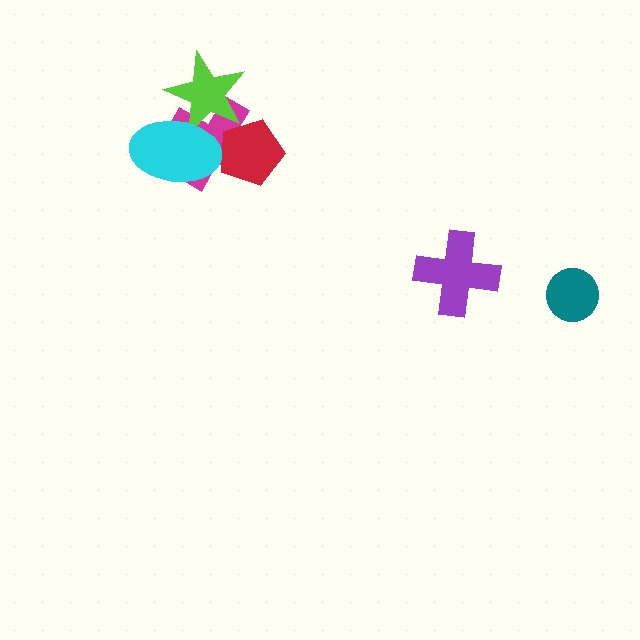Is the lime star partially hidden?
Yes, it is partially covered by another shape.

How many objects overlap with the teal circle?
0 objects overlap with the teal circle.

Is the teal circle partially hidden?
No, no other shape covers it.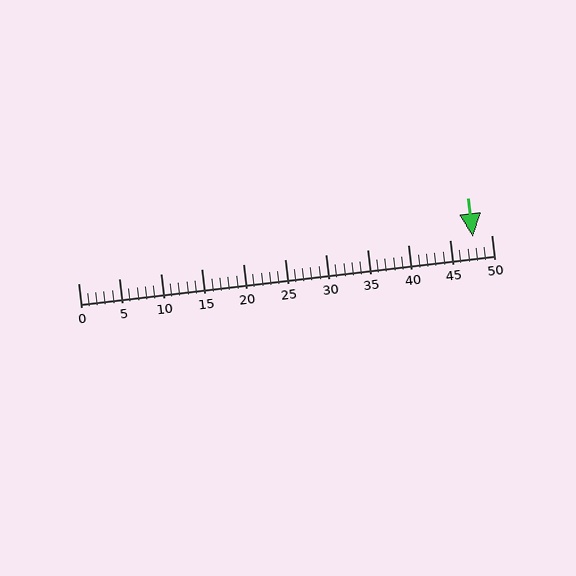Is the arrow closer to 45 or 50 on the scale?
The arrow is closer to 50.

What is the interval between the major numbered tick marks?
The major tick marks are spaced 5 units apart.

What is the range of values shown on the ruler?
The ruler shows values from 0 to 50.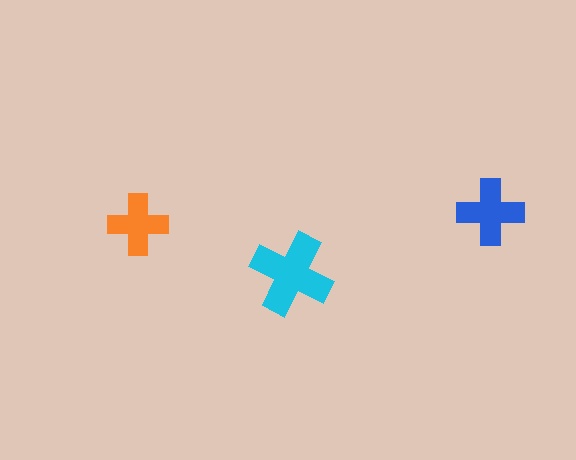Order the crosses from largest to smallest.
the cyan one, the blue one, the orange one.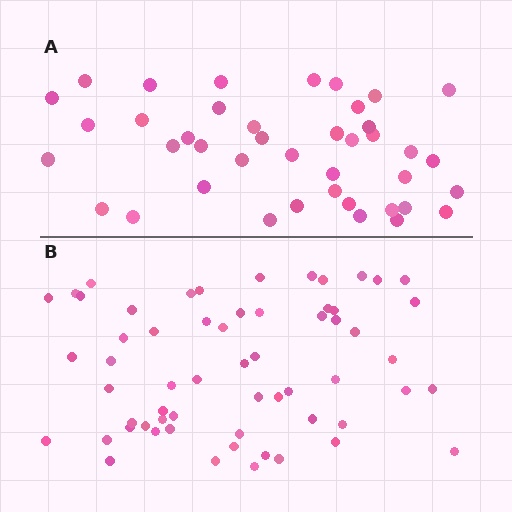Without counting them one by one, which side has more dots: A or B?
Region B (the bottom region) has more dots.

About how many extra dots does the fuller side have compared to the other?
Region B has approximately 20 more dots than region A.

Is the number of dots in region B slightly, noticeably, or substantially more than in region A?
Region B has substantially more. The ratio is roughly 1.5 to 1.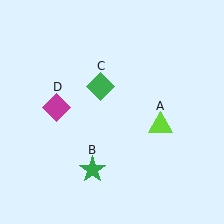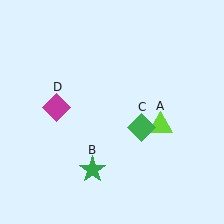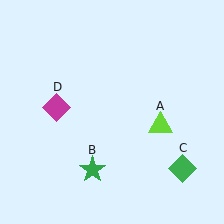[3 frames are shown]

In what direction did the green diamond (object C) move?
The green diamond (object C) moved down and to the right.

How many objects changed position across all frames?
1 object changed position: green diamond (object C).